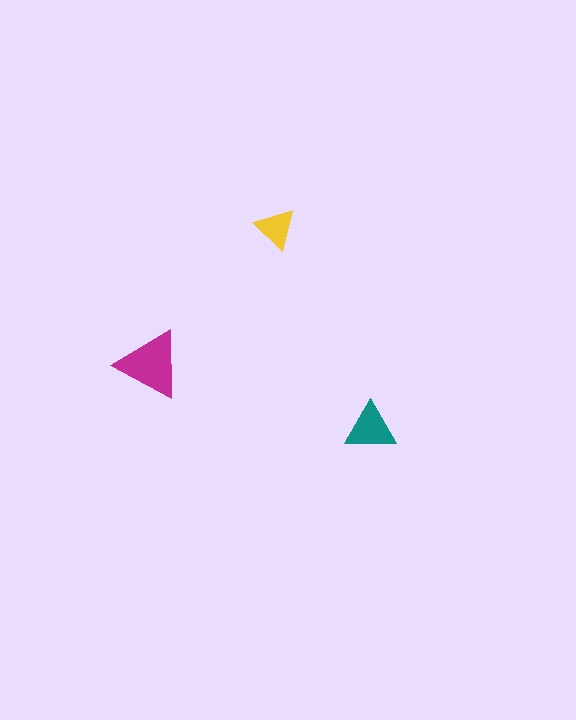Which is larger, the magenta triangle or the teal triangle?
The magenta one.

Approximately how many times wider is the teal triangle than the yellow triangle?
About 1.5 times wider.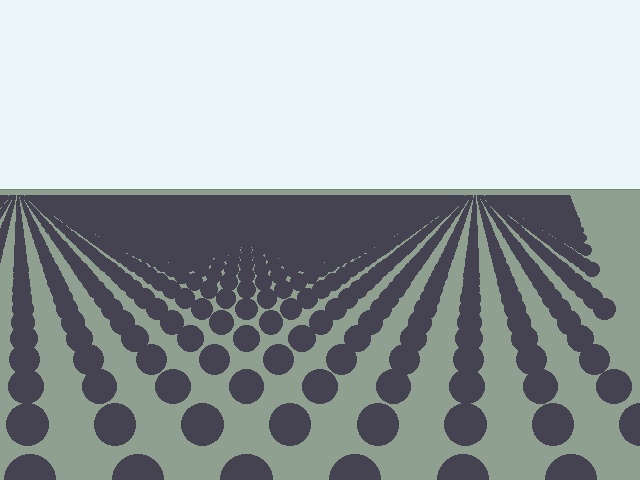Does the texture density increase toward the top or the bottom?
Density increases toward the top.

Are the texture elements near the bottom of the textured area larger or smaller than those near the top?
Larger. Near the bottom, elements are closer to the viewer and appear at a bigger on-screen size.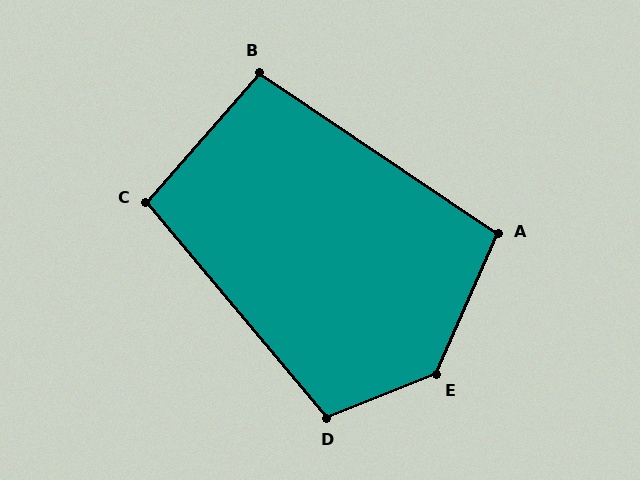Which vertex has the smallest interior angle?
B, at approximately 97 degrees.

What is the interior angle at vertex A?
Approximately 101 degrees (obtuse).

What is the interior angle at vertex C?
Approximately 99 degrees (obtuse).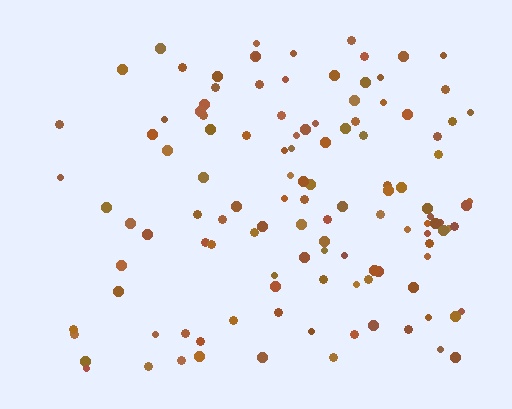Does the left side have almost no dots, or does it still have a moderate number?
Still a moderate number, just noticeably fewer than the right.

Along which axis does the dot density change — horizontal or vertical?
Horizontal.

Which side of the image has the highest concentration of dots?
The right.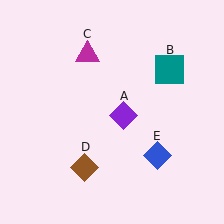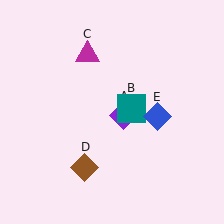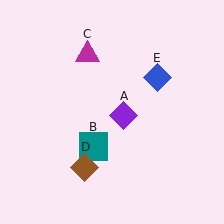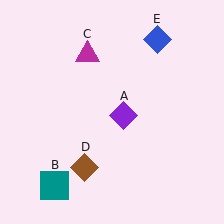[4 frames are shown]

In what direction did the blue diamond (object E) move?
The blue diamond (object E) moved up.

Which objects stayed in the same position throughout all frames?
Purple diamond (object A) and magenta triangle (object C) and brown diamond (object D) remained stationary.